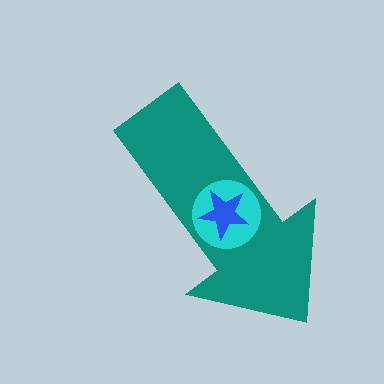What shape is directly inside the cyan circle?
The blue star.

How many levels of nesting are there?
3.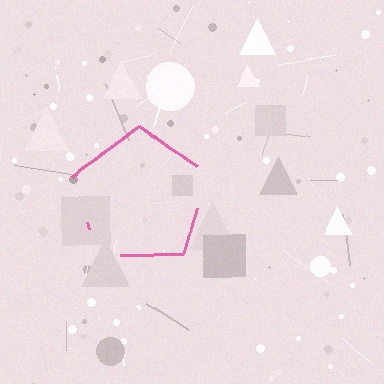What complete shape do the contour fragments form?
The contour fragments form a pentagon.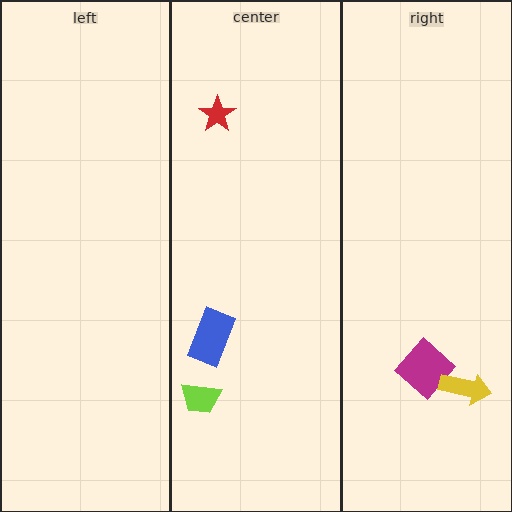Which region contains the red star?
The center region.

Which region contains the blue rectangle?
The center region.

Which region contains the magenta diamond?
The right region.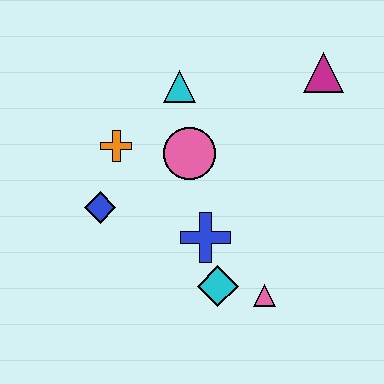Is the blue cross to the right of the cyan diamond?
No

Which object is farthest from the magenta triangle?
The blue diamond is farthest from the magenta triangle.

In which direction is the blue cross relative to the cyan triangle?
The blue cross is below the cyan triangle.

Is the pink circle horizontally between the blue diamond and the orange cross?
No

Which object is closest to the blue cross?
The cyan diamond is closest to the blue cross.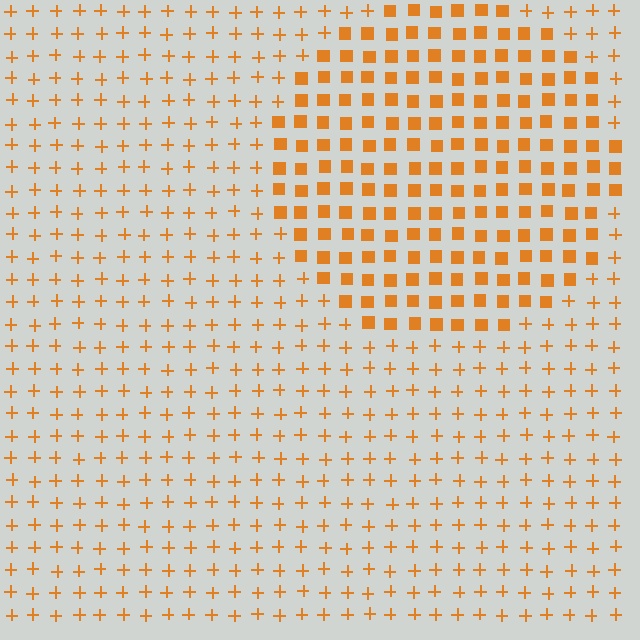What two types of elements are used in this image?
The image uses squares inside the circle region and plus signs outside it.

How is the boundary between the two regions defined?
The boundary is defined by a change in element shape: squares inside vs. plus signs outside. All elements share the same color and spacing.